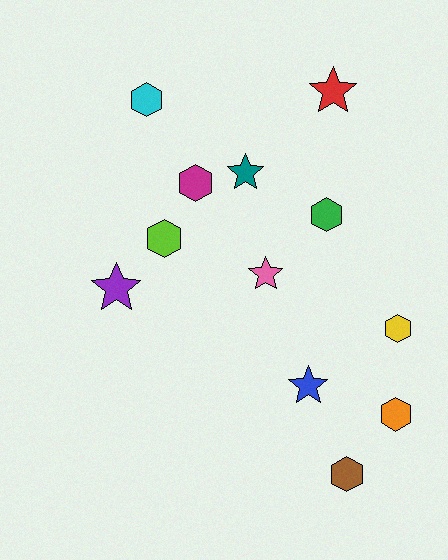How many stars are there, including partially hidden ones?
There are 5 stars.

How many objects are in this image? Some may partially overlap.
There are 12 objects.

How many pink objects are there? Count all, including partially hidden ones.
There is 1 pink object.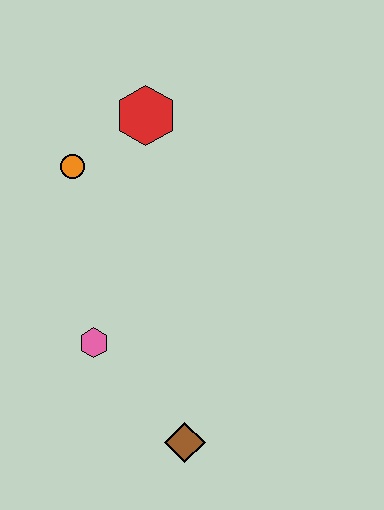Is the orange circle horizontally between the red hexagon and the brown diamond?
No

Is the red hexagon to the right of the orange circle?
Yes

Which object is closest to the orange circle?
The red hexagon is closest to the orange circle.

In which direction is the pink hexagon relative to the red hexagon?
The pink hexagon is below the red hexagon.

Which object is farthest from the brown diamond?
The red hexagon is farthest from the brown diamond.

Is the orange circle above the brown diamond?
Yes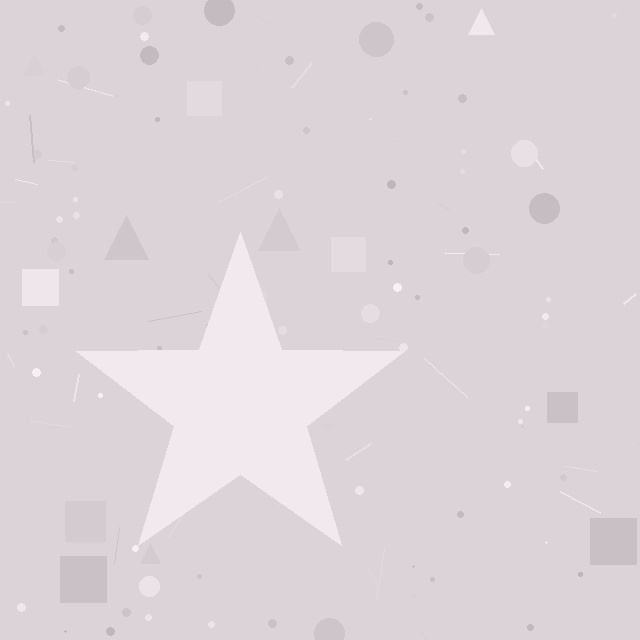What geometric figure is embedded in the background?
A star is embedded in the background.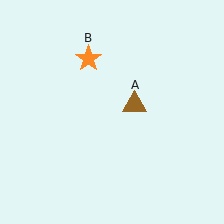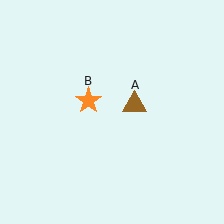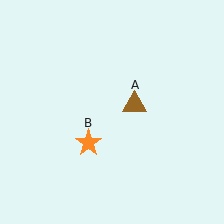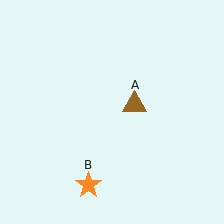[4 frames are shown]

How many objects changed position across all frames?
1 object changed position: orange star (object B).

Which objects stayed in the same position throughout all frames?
Brown triangle (object A) remained stationary.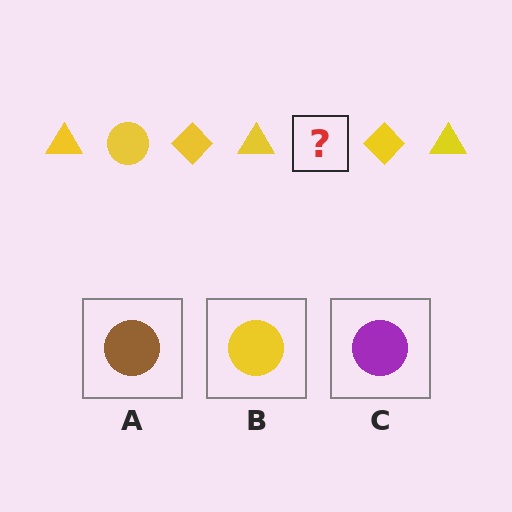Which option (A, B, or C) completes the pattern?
B.